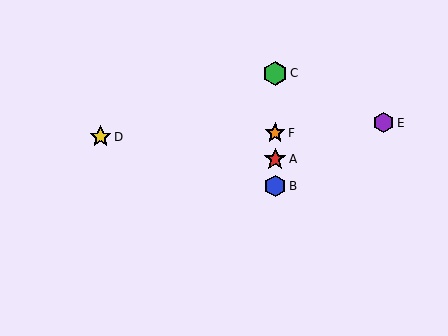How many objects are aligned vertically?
4 objects (A, B, C, F) are aligned vertically.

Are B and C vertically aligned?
Yes, both are at x≈275.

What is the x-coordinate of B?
Object B is at x≈275.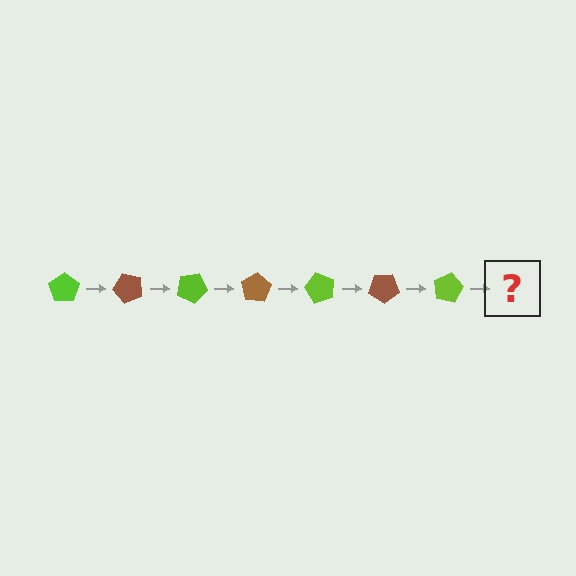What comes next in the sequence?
The next element should be a brown pentagon, rotated 350 degrees from the start.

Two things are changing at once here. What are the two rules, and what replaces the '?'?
The two rules are that it rotates 50 degrees each step and the color cycles through lime and brown. The '?' should be a brown pentagon, rotated 350 degrees from the start.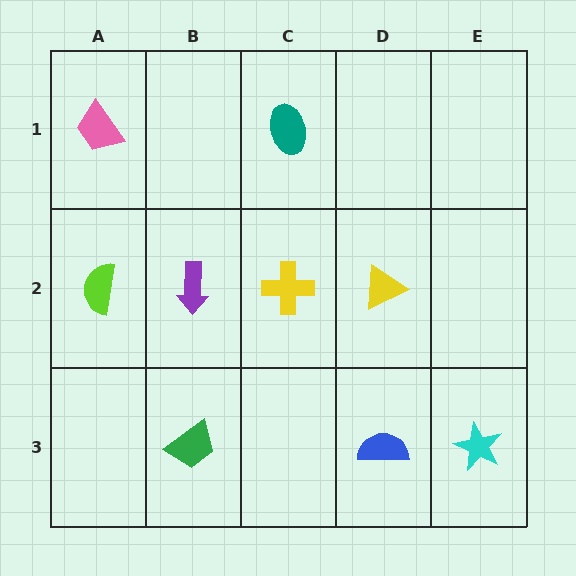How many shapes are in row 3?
3 shapes.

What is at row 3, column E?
A cyan star.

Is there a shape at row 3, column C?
No, that cell is empty.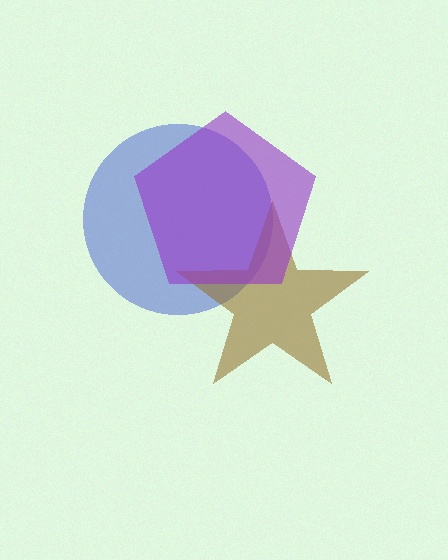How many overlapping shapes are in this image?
There are 3 overlapping shapes in the image.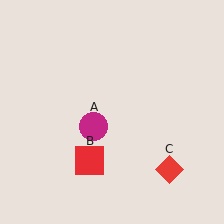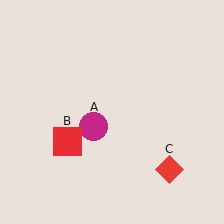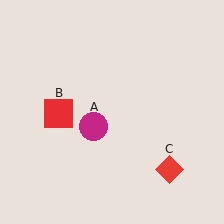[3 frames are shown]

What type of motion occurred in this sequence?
The red square (object B) rotated clockwise around the center of the scene.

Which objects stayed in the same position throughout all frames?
Magenta circle (object A) and red diamond (object C) remained stationary.